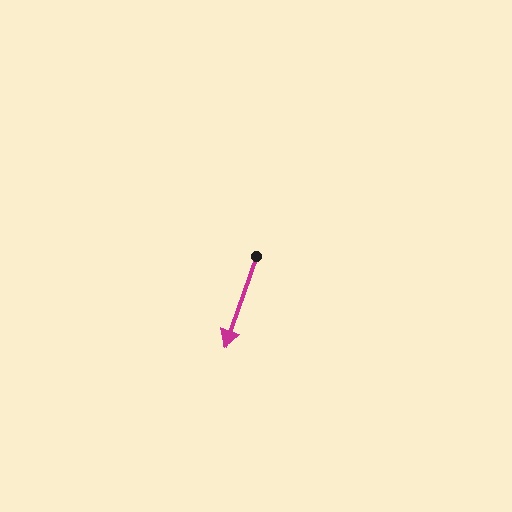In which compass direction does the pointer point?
South.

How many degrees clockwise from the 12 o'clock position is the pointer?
Approximately 199 degrees.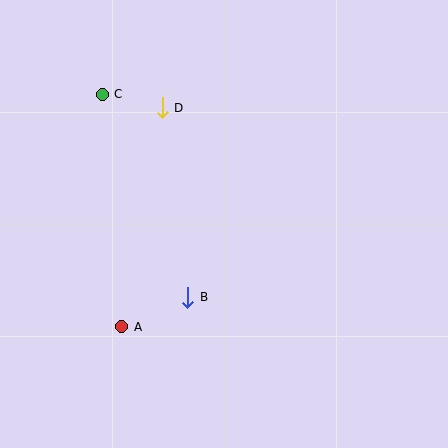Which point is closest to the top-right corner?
Point D is closest to the top-right corner.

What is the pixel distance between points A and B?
The distance between A and B is 72 pixels.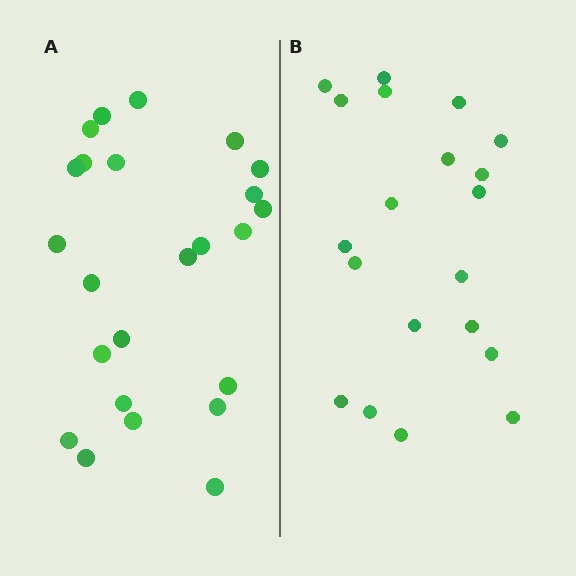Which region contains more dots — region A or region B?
Region A (the left region) has more dots.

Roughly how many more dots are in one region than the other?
Region A has about 4 more dots than region B.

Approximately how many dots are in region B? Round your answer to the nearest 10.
About 20 dots.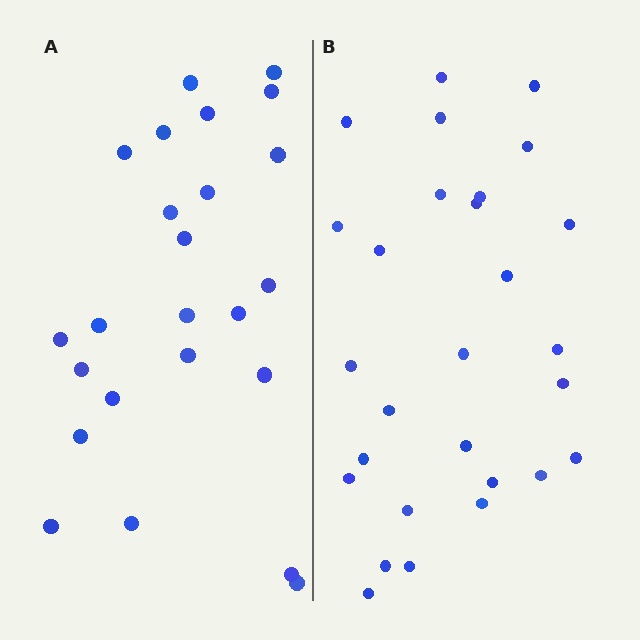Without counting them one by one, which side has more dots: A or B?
Region B (the right region) has more dots.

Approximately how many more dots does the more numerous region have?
Region B has about 4 more dots than region A.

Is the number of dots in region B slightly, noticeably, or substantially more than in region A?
Region B has only slightly more — the two regions are fairly close. The ratio is roughly 1.2 to 1.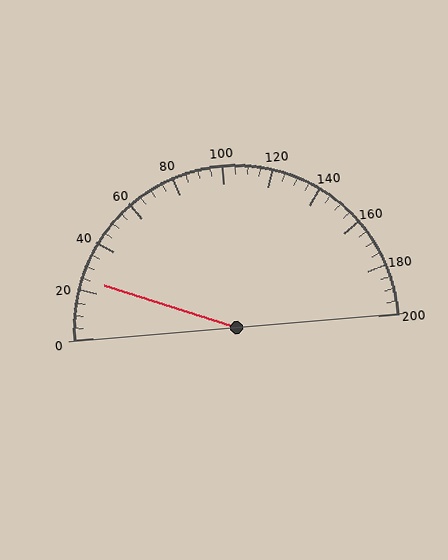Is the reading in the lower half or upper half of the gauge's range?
The reading is in the lower half of the range (0 to 200).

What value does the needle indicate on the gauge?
The needle indicates approximately 25.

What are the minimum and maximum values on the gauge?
The gauge ranges from 0 to 200.